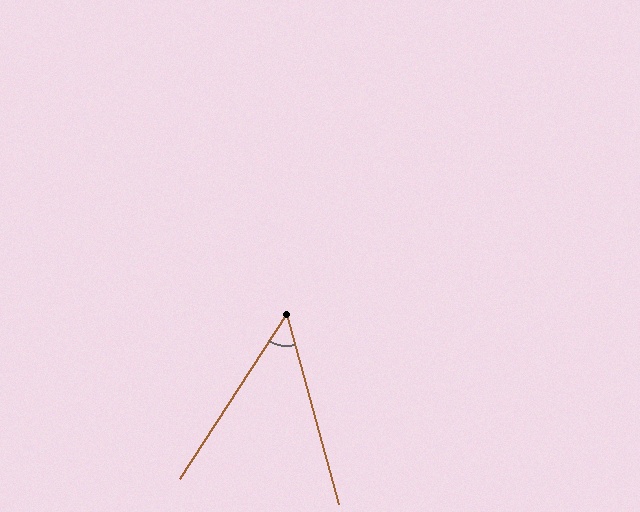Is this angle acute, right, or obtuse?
It is acute.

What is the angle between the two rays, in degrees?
Approximately 48 degrees.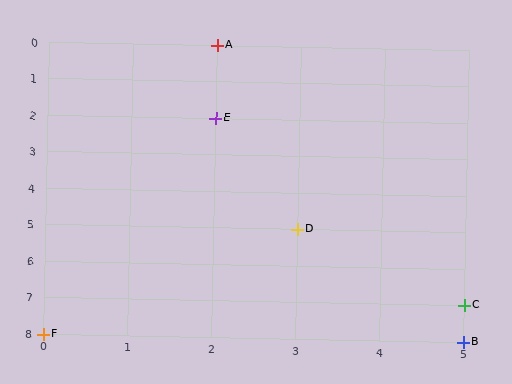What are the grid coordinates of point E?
Point E is at grid coordinates (2, 2).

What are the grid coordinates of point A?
Point A is at grid coordinates (2, 0).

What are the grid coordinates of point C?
Point C is at grid coordinates (5, 7).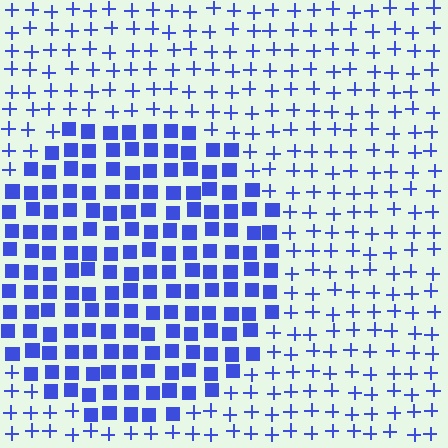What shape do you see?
I see a circle.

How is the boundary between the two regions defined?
The boundary is defined by a change in element shape: squares inside vs. plus signs outside. All elements share the same color and spacing.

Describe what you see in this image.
The image is filled with small blue elements arranged in a uniform grid. A circle-shaped region contains squares, while the surrounding area contains plus signs. The boundary is defined purely by the change in element shape.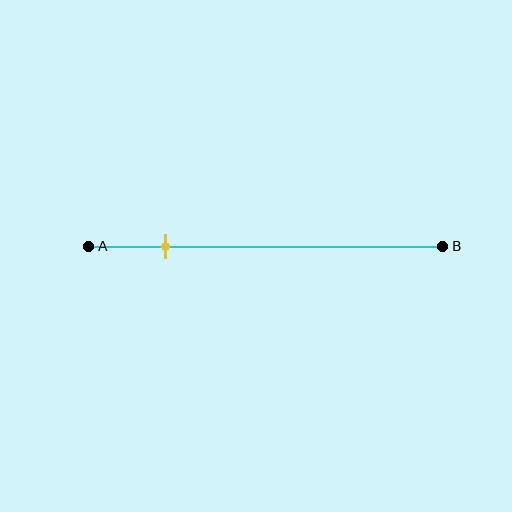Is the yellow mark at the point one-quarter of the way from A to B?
No, the mark is at about 20% from A, not at the 25% one-quarter point.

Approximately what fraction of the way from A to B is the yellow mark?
The yellow mark is approximately 20% of the way from A to B.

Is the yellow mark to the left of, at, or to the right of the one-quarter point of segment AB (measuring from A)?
The yellow mark is to the left of the one-quarter point of segment AB.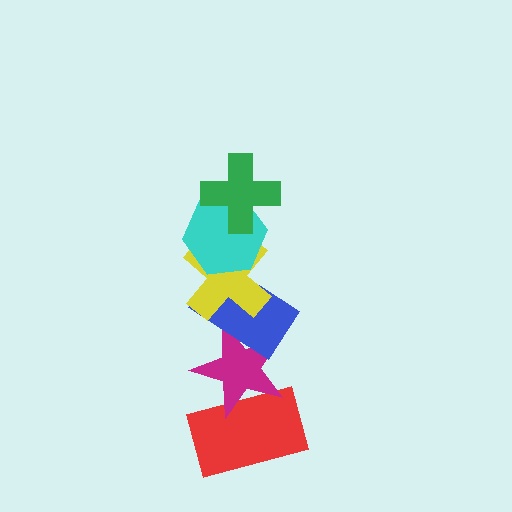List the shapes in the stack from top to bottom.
From top to bottom: the green cross, the cyan hexagon, the yellow cross, the blue rectangle, the magenta star, the red rectangle.